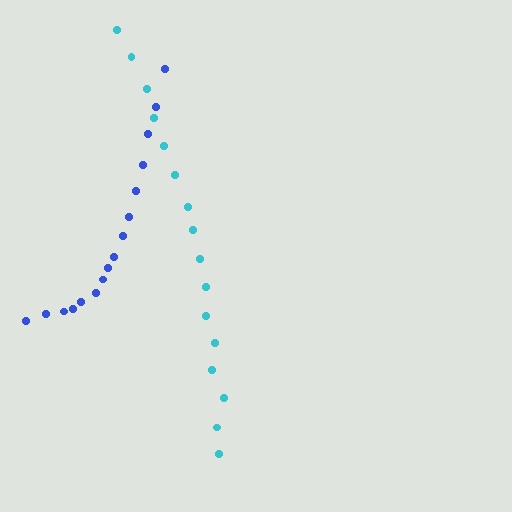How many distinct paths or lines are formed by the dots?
There are 2 distinct paths.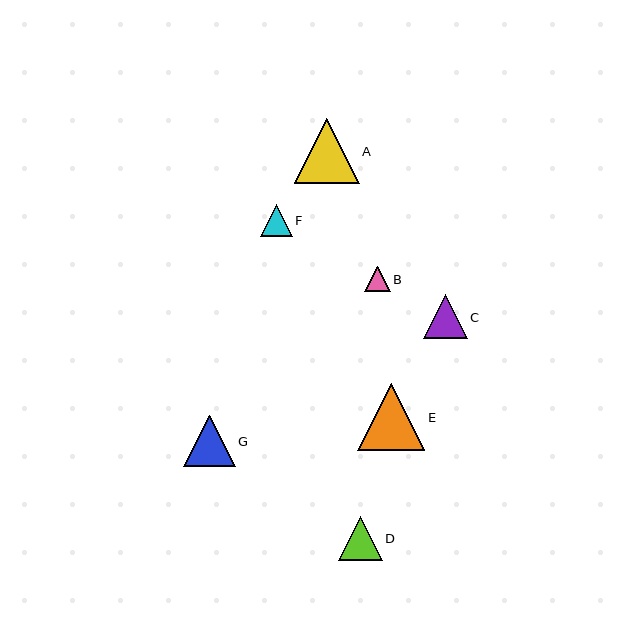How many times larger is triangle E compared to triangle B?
Triangle E is approximately 2.6 times the size of triangle B.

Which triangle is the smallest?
Triangle B is the smallest with a size of approximately 26 pixels.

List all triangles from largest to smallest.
From largest to smallest: E, A, G, D, C, F, B.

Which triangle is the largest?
Triangle E is the largest with a size of approximately 67 pixels.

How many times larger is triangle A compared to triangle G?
Triangle A is approximately 1.3 times the size of triangle G.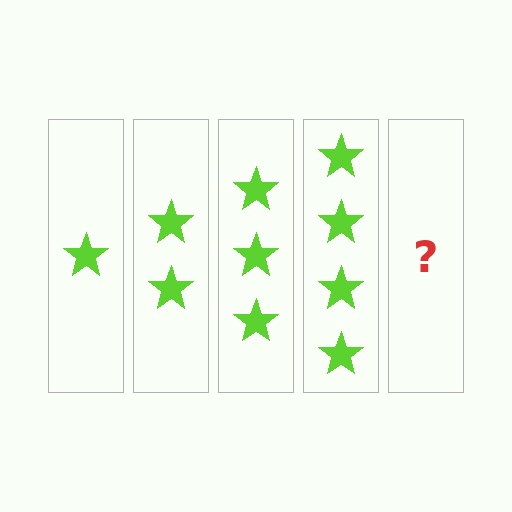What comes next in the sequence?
The next element should be 5 stars.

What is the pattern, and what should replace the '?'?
The pattern is that each step adds one more star. The '?' should be 5 stars.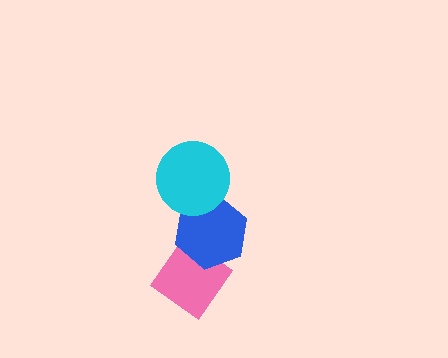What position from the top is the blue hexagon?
The blue hexagon is 2nd from the top.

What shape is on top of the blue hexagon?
The cyan circle is on top of the blue hexagon.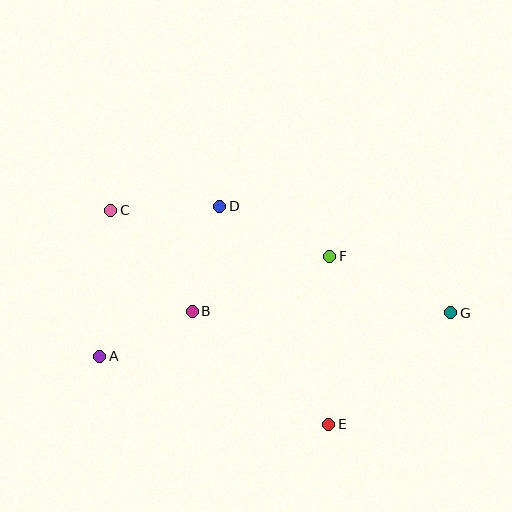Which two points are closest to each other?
Points A and B are closest to each other.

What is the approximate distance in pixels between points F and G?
The distance between F and G is approximately 134 pixels.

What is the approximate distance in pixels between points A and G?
The distance between A and G is approximately 353 pixels.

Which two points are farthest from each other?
Points C and G are farthest from each other.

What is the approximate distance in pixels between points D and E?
The distance between D and E is approximately 244 pixels.